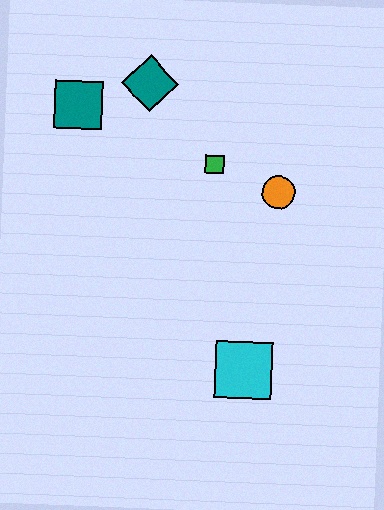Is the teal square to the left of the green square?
Yes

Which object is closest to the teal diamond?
The teal square is closest to the teal diamond.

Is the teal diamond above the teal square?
Yes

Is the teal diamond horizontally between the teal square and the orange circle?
Yes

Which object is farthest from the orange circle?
The teal square is farthest from the orange circle.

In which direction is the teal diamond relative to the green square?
The teal diamond is above the green square.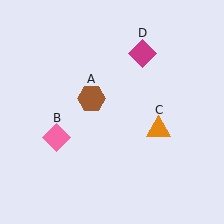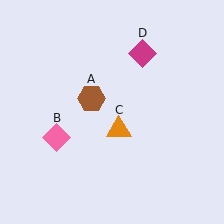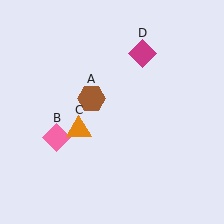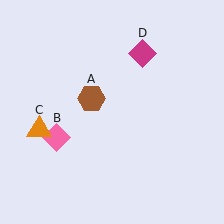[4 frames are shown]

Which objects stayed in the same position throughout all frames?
Brown hexagon (object A) and pink diamond (object B) and magenta diamond (object D) remained stationary.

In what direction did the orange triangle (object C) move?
The orange triangle (object C) moved left.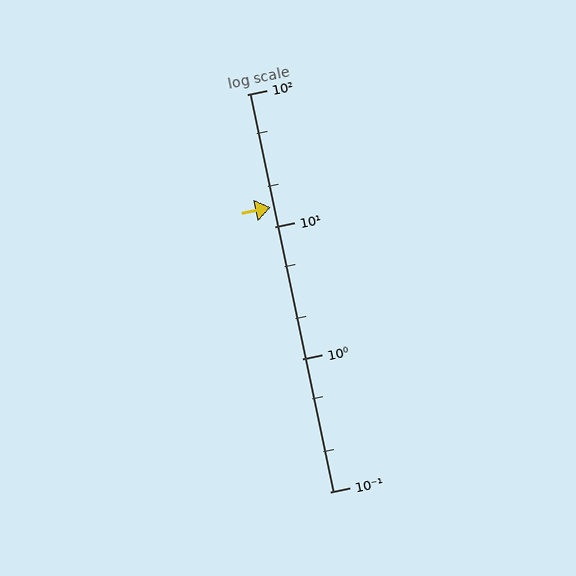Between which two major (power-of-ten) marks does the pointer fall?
The pointer is between 10 and 100.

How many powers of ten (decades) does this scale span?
The scale spans 3 decades, from 0.1 to 100.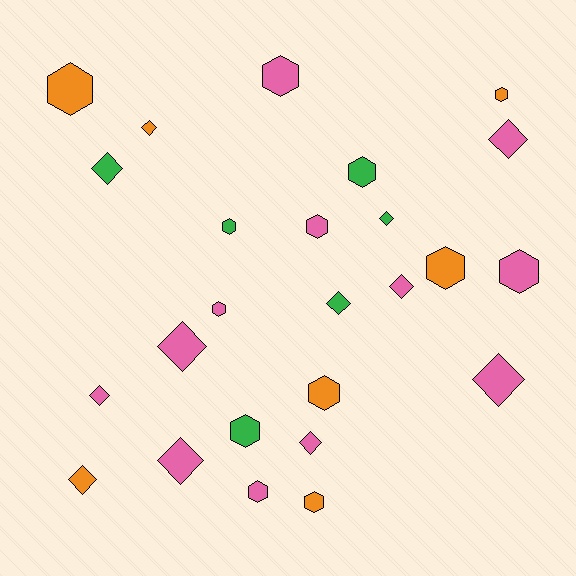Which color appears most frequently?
Pink, with 12 objects.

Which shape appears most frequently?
Hexagon, with 13 objects.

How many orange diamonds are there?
There are 2 orange diamonds.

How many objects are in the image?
There are 25 objects.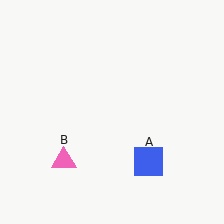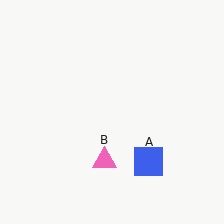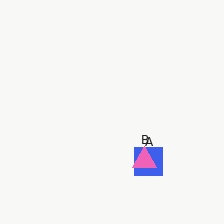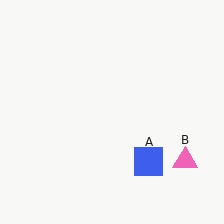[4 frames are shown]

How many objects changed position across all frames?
1 object changed position: pink triangle (object B).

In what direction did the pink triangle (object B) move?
The pink triangle (object B) moved right.